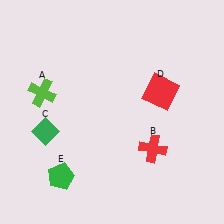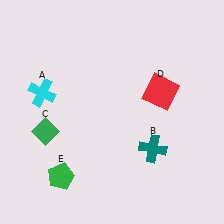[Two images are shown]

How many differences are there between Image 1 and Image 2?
There are 2 differences between the two images.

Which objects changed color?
A changed from lime to cyan. B changed from red to teal.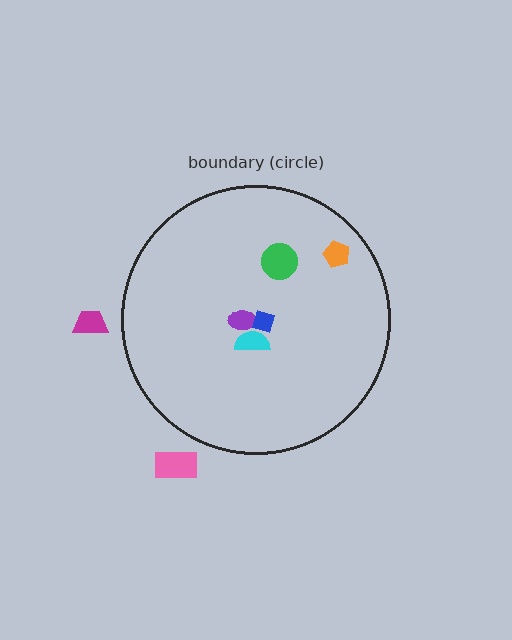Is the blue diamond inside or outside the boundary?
Inside.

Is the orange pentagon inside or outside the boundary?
Inside.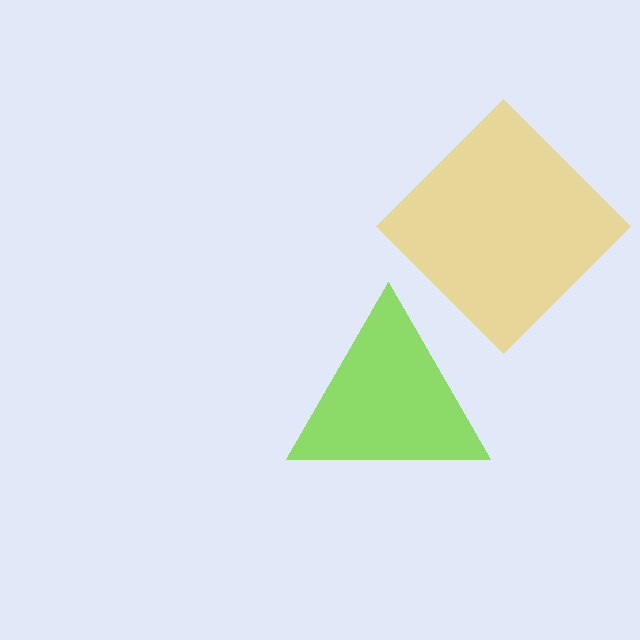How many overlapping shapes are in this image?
There are 2 overlapping shapes in the image.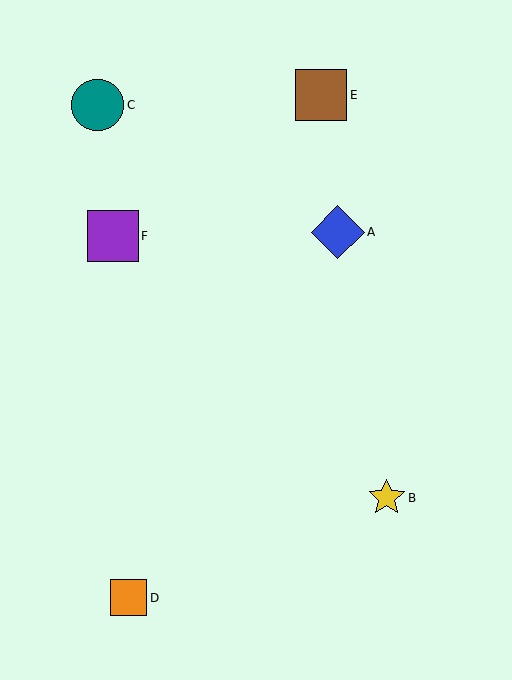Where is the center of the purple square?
The center of the purple square is at (113, 236).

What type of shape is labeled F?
Shape F is a purple square.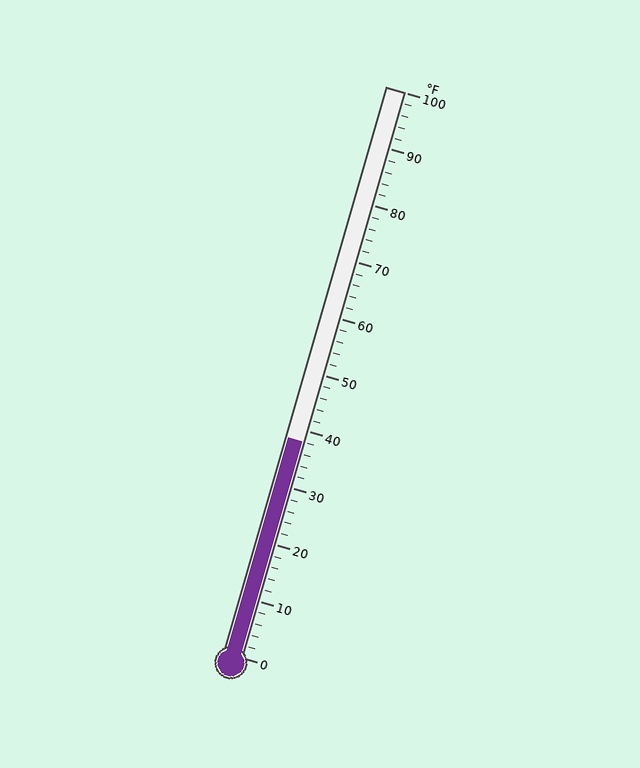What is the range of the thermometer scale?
The thermometer scale ranges from 0°F to 100°F.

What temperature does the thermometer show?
The thermometer shows approximately 38°F.